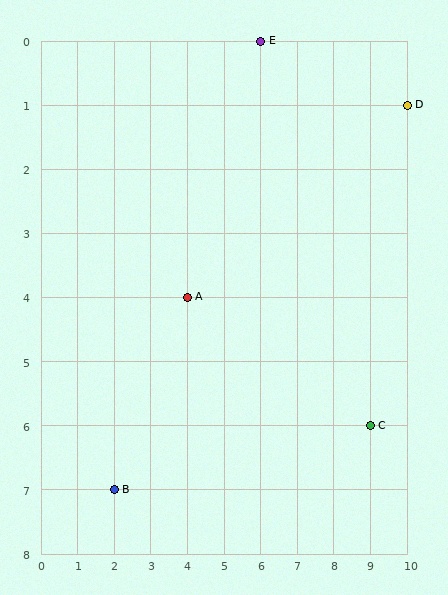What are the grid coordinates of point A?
Point A is at grid coordinates (4, 4).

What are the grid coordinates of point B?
Point B is at grid coordinates (2, 7).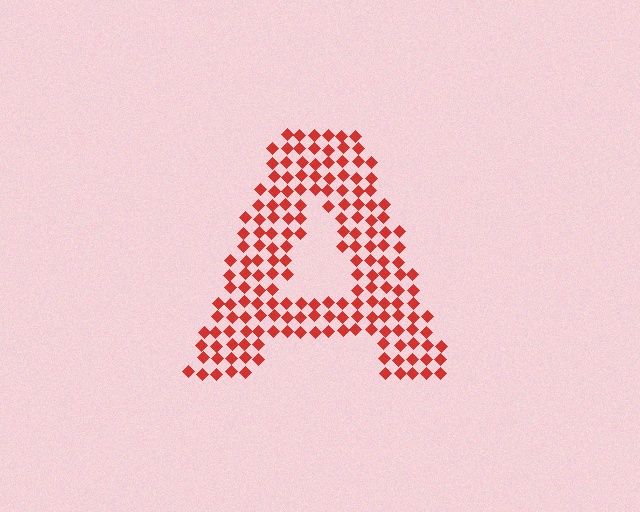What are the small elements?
The small elements are diamonds.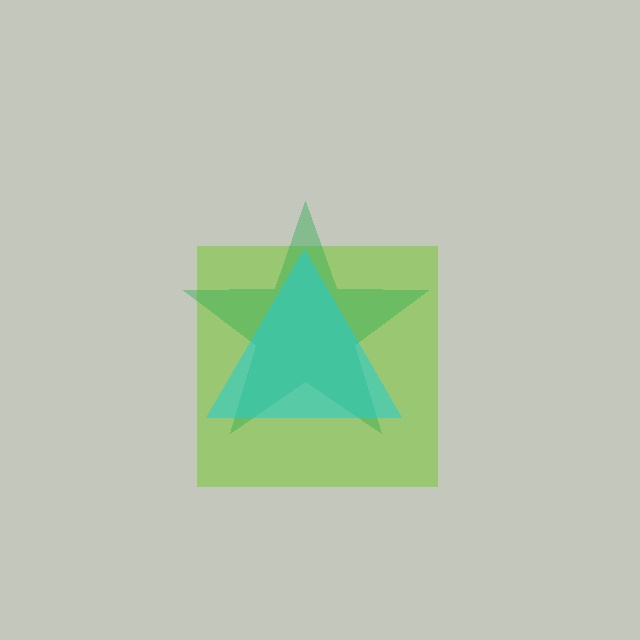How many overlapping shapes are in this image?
There are 3 overlapping shapes in the image.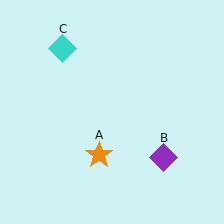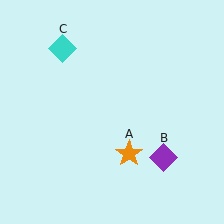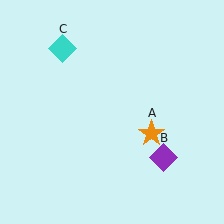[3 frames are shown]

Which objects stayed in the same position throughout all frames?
Purple diamond (object B) and cyan diamond (object C) remained stationary.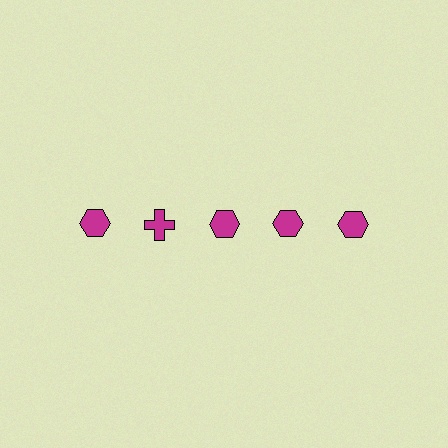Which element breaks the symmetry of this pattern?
The magenta cross in the top row, second from left column breaks the symmetry. All other shapes are magenta hexagons.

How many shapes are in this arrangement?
There are 5 shapes arranged in a grid pattern.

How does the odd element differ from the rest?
It has a different shape: cross instead of hexagon.